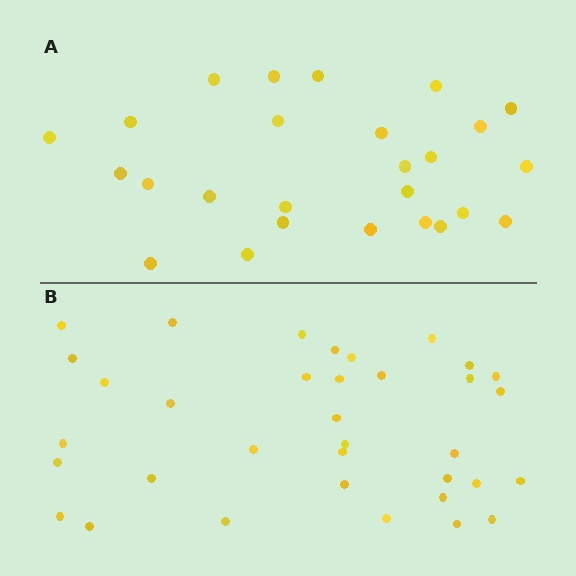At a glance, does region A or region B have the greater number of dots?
Region B (the bottom region) has more dots.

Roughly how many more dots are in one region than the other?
Region B has roughly 8 or so more dots than region A.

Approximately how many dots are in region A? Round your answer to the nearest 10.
About 30 dots. (The exact count is 26, which rounds to 30.)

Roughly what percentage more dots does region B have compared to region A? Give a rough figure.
About 35% more.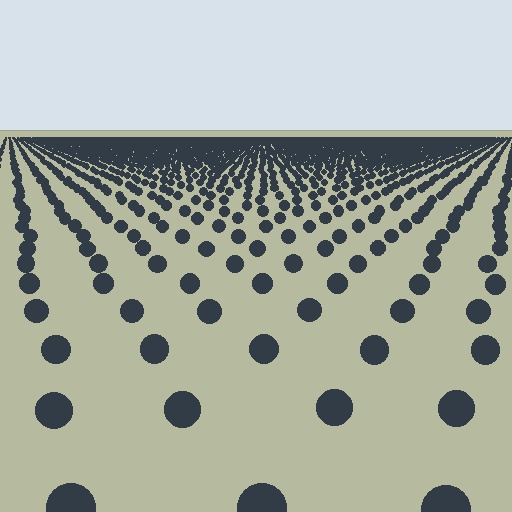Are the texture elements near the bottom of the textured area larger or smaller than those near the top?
Larger. Near the bottom, elements are closer to the viewer and appear at a bigger on-screen size.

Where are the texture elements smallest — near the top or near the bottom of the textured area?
Near the top.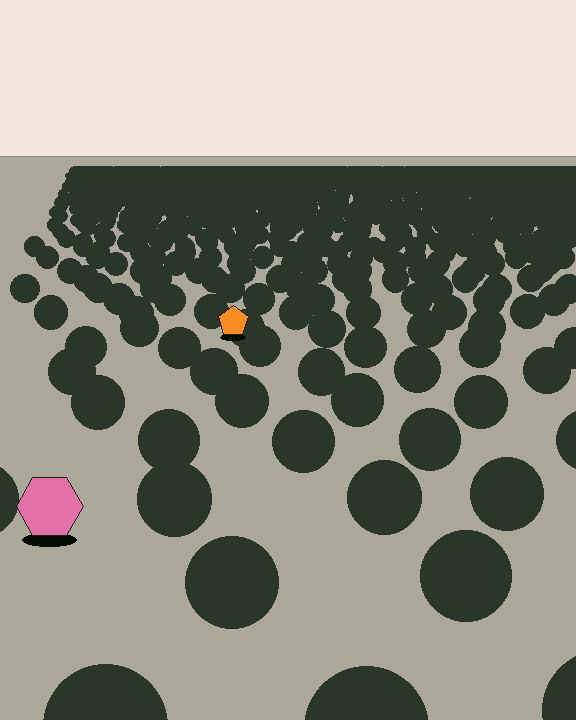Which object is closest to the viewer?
The pink hexagon is closest. The texture marks near it are larger and more spread out.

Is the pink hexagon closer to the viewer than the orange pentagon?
Yes. The pink hexagon is closer — you can tell from the texture gradient: the ground texture is coarser near it.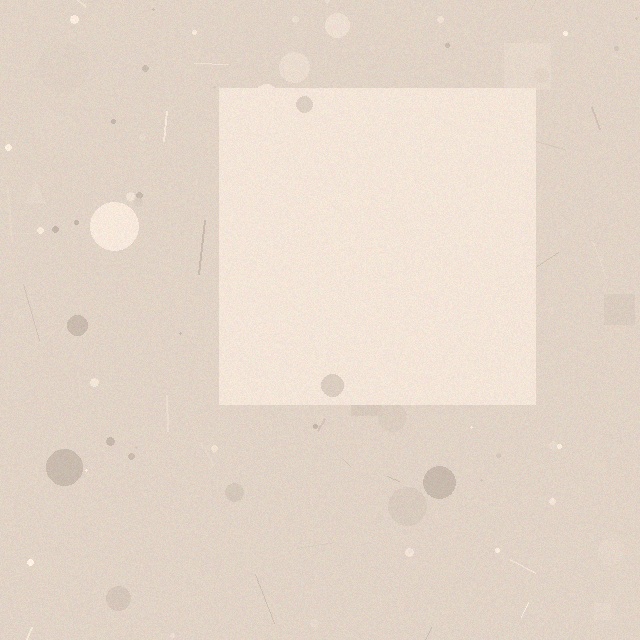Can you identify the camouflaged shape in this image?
The camouflaged shape is a square.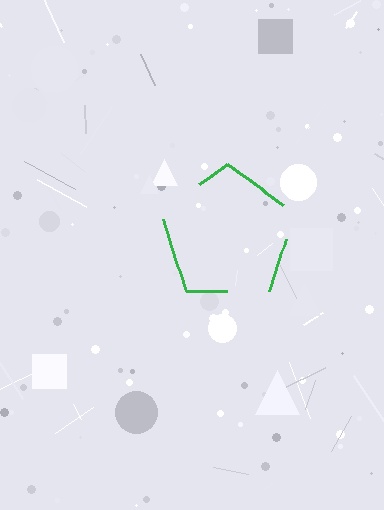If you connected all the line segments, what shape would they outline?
They would outline a pentagon.